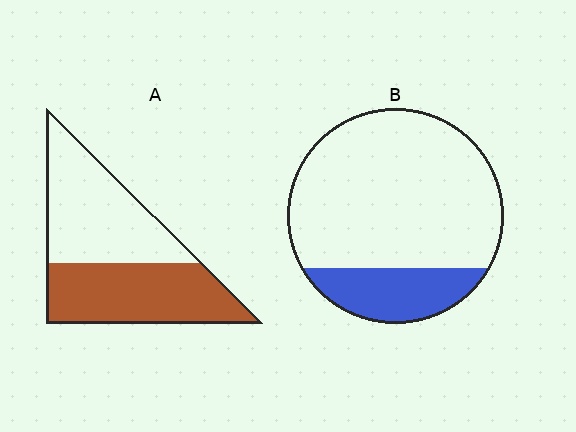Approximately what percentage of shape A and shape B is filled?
A is approximately 50% and B is approximately 20%.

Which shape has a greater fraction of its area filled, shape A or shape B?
Shape A.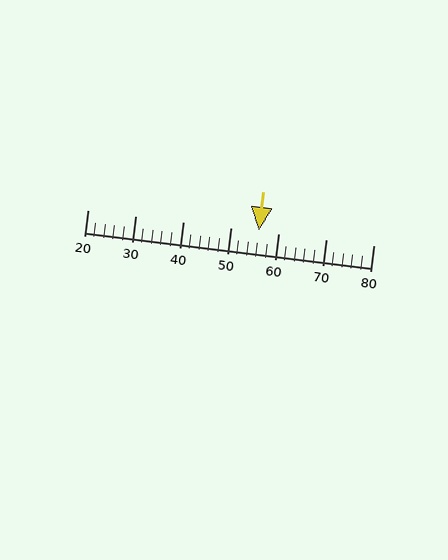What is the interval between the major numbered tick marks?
The major tick marks are spaced 10 units apart.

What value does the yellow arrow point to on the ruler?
The yellow arrow points to approximately 56.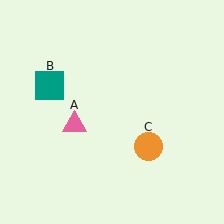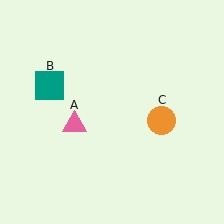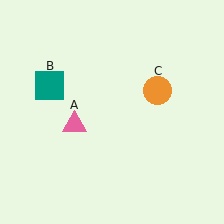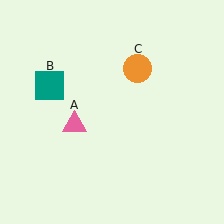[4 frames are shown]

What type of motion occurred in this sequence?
The orange circle (object C) rotated counterclockwise around the center of the scene.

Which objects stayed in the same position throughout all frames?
Pink triangle (object A) and teal square (object B) remained stationary.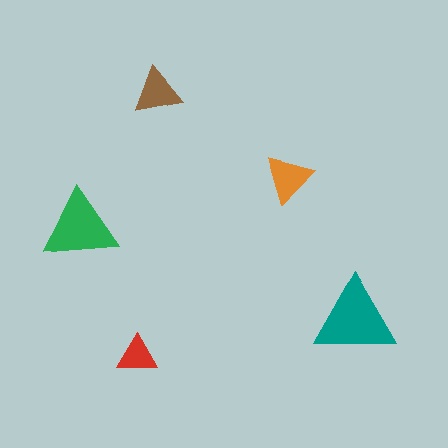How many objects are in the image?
There are 5 objects in the image.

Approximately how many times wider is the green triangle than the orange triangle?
About 1.5 times wider.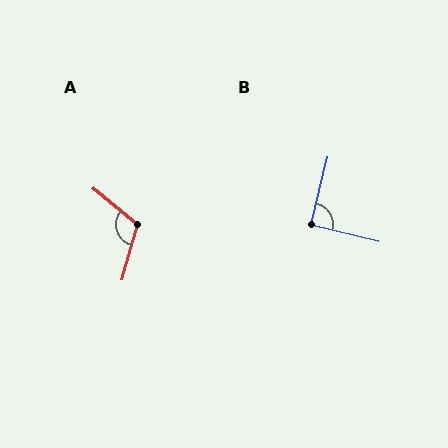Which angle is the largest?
A, at approximately 114 degrees.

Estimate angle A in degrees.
Approximately 114 degrees.